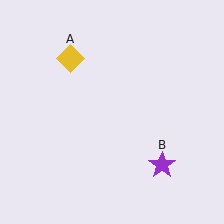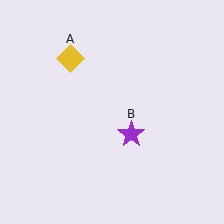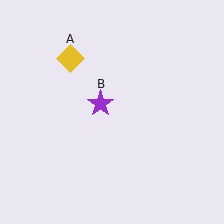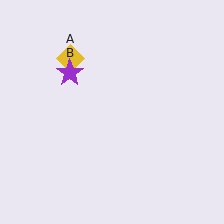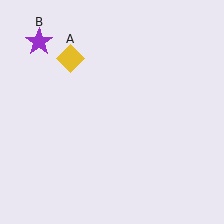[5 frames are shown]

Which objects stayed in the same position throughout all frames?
Yellow diamond (object A) remained stationary.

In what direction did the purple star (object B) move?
The purple star (object B) moved up and to the left.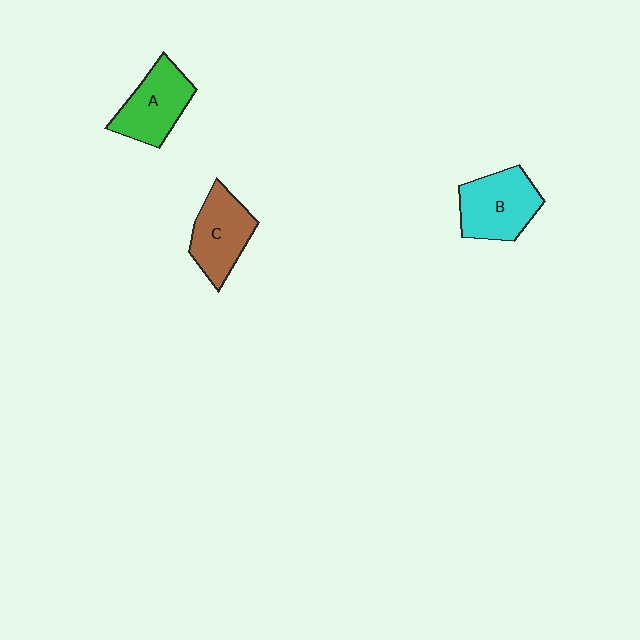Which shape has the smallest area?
Shape A (green).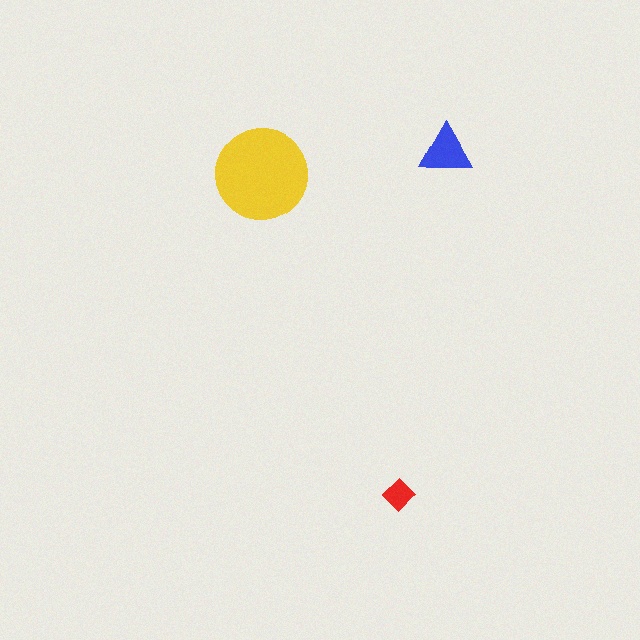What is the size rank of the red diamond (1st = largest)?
3rd.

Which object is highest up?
The blue triangle is topmost.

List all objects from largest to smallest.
The yellow circle, the blue triangle, the red diamond.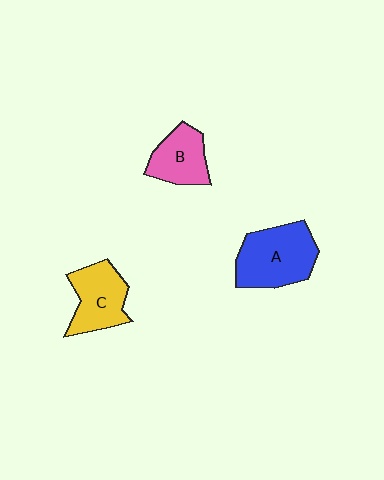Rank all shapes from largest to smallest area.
From largest to smallest: A (blue), C (yellow), B (pink).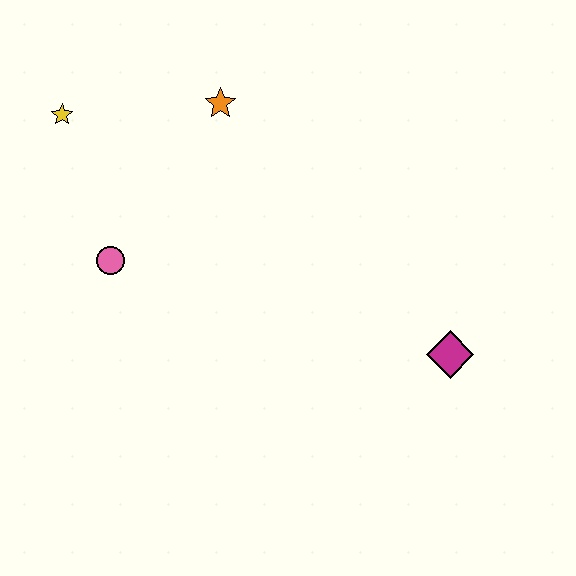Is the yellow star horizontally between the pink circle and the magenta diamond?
No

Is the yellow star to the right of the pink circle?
No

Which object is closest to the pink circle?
The yellow star is closest to the pink circle.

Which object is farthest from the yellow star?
The magenta diamond is farthest from the yellow star.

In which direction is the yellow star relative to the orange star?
The yellow star is to the left of the orange star.